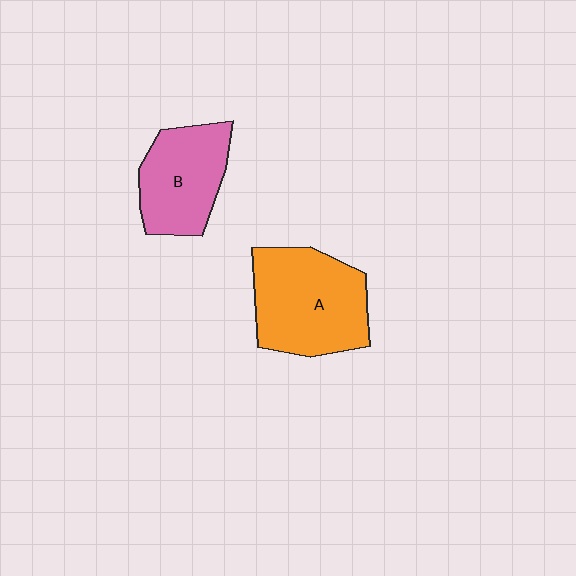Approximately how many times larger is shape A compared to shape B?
Approximately 1.3 times.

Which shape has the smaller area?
Shape B (pink).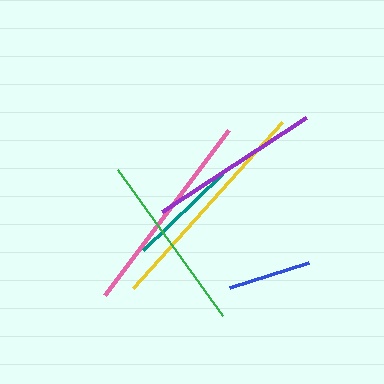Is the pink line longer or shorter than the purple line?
The pink line is longer than the purple line.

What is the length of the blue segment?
The blue segment is approximately 83 pixels long.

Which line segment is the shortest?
The blue line is the shortest at approximately 83 pixels.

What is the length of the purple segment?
The purple segment is approximately 172 pixels long.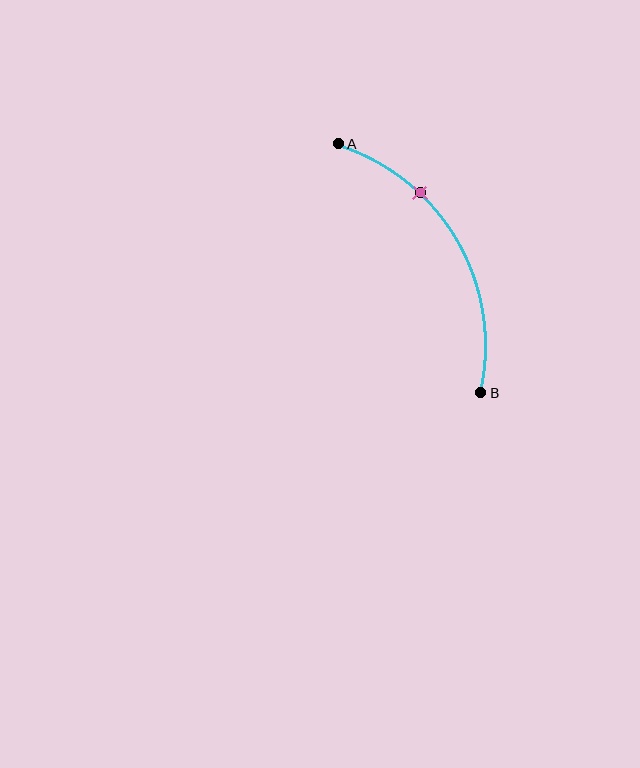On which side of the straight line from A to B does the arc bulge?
The arc bulges to the right of the straight line connecting A and B.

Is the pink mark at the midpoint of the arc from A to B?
No. The pink mark lies on the arc but is closer to endpoint A. The arc midpoint would be at the point on the curve equidistant along the arc from both A and B.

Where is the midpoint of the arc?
The arc midpoint is the point on the curve farthest from the straight line joining A and B. It sits to the right of that line.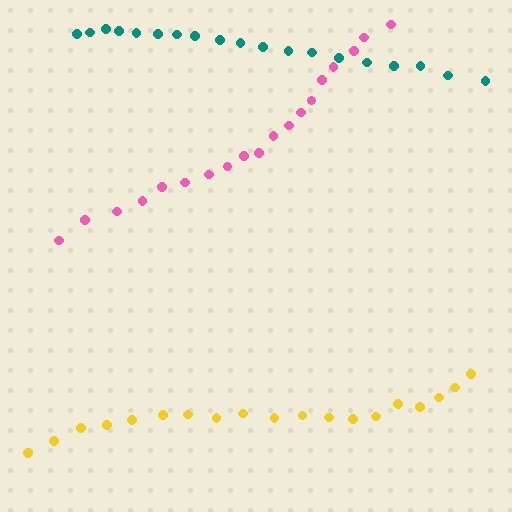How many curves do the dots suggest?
There are 3 distinct paths.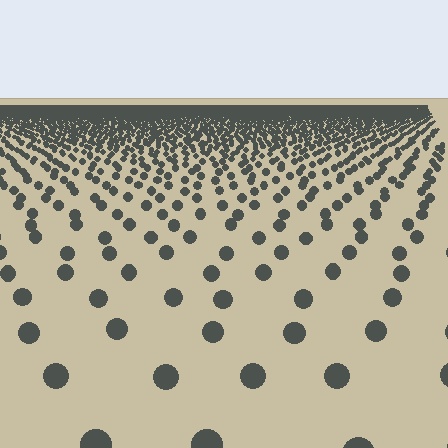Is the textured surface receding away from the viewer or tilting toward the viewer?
The surface is receding away from the viewer. Texture elements get smaller and denser toward the top.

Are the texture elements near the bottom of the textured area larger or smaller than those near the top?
Larger. Near the bottom, elements are closer to the viewer and appear at a bigger on-screen size.